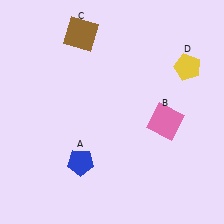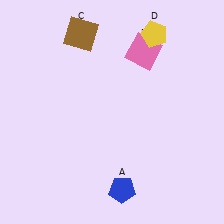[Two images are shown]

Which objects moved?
The objects that moved are: the blue pentagon (A), the pink square (B), the yellow pentagon (D).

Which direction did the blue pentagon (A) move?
The blue pentagon (A) moved right.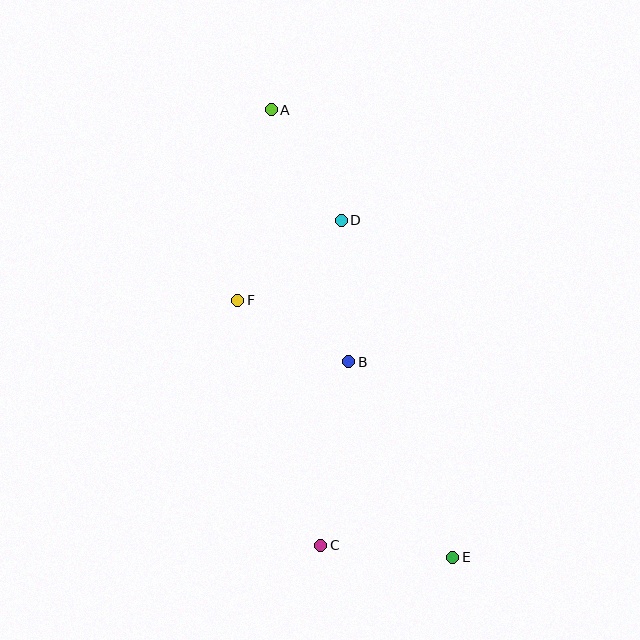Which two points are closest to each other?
Points B and F are closest to each other.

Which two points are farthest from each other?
Points A and E are farthest from each other.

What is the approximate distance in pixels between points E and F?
The distance between E and F is approximately 335 pixels.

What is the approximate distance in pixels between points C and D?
The distance between C and D is approximately 326 pixels.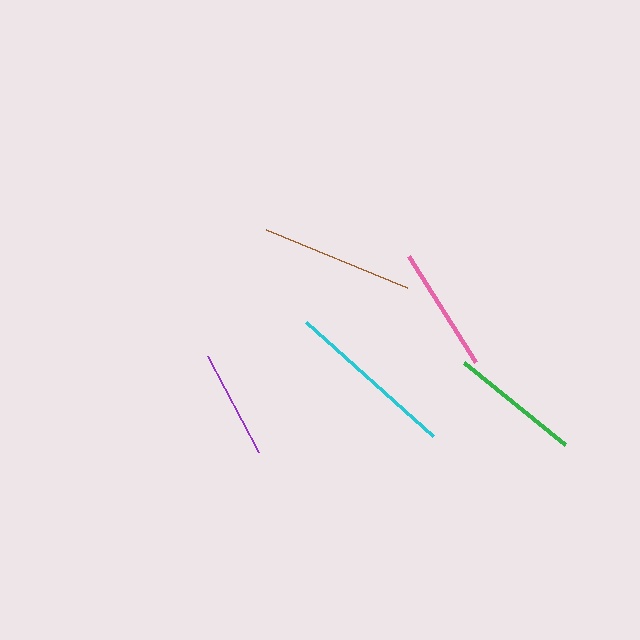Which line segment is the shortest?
The purple line is the shortest at approximately 109 pixels.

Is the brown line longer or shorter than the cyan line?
The cyan line is longer than the brown line.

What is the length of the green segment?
The green segment is approximately 130 pixels long.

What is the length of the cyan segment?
The cyan segment is approximately 171 pixels long.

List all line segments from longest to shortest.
From longest to shortest: cyan, brown, green, pink, purple.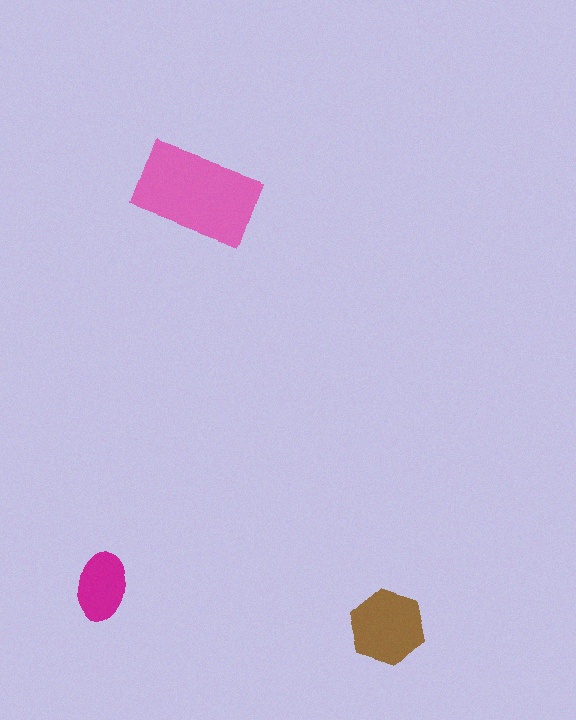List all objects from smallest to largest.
The magenta ellipse, the brown hexagon, the pink rectangle.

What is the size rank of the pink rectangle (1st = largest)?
1st.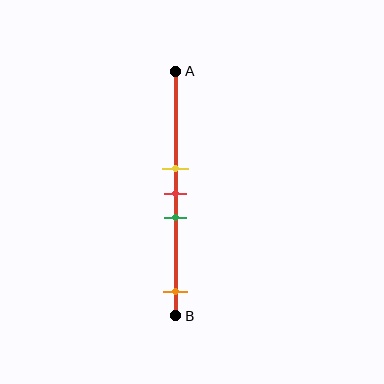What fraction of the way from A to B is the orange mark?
The orange mark is approximately 90% (0.9) of the way from A to B.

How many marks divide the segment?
There are 4 marks dividing the segment.